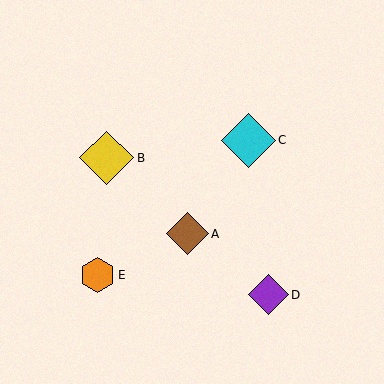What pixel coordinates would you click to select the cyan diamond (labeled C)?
Click at (248, 140) to select the cyan diamond C.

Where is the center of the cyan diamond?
The center of the cyan diamond is at (248, 140).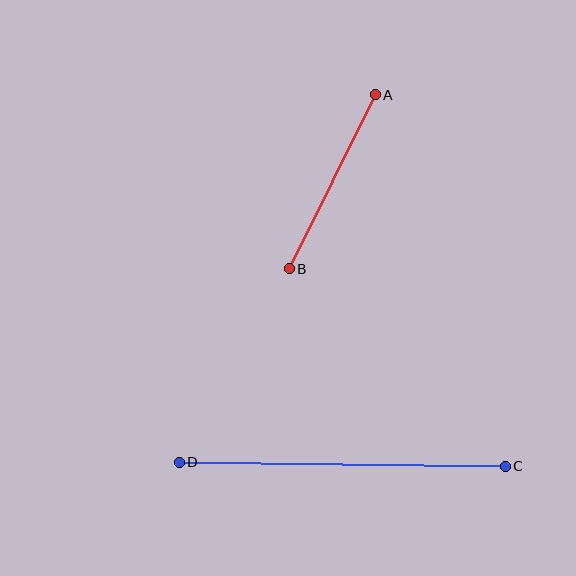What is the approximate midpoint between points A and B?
The midpoint is at approximately (332, 182) pixels.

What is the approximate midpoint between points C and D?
The midpoint is at approximately (342, 464) pixels.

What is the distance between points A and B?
The distance is approximately 194 pixels.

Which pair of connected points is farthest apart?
Points C and D are farthest apart.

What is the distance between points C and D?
The distance is approximately 326 pixels.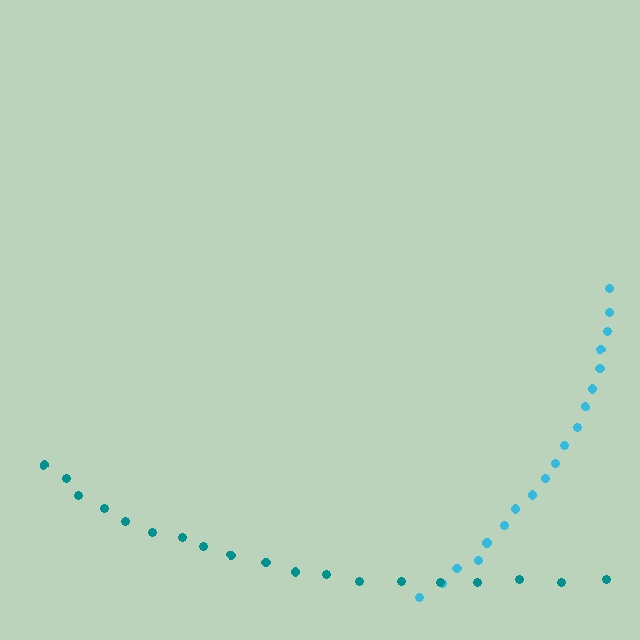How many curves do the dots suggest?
There are 2 distinct paths.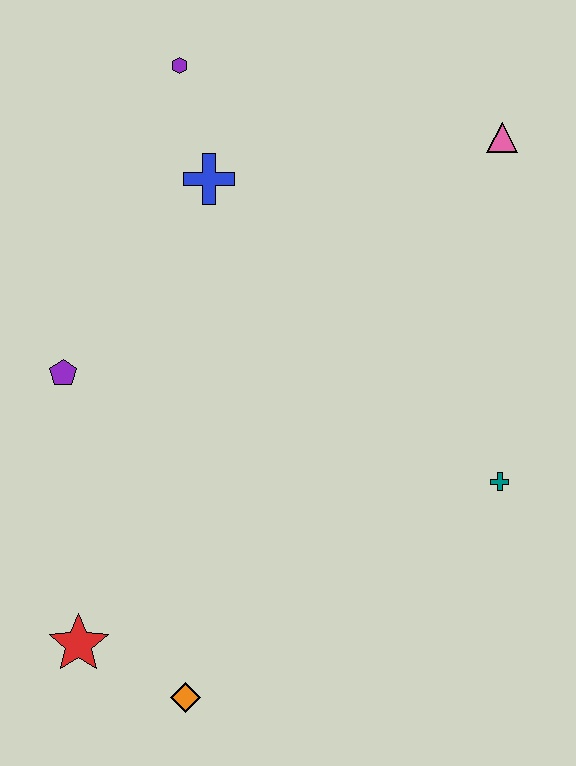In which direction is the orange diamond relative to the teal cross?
The orange diamond is to the left of the teal cross.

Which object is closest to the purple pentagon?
The blue cross is closest to the purple pentagon.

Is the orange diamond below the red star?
Yes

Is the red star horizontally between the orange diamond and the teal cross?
No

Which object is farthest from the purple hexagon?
The orange diamond is farthest from the purple hexagon.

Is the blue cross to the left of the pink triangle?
Yes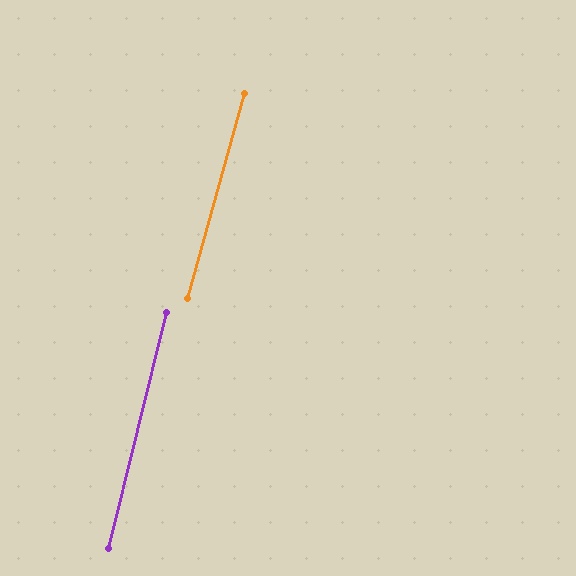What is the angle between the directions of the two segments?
Approximately 2 degrees.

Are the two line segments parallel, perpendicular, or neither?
Parallel — their directions differ by only 1.9°.